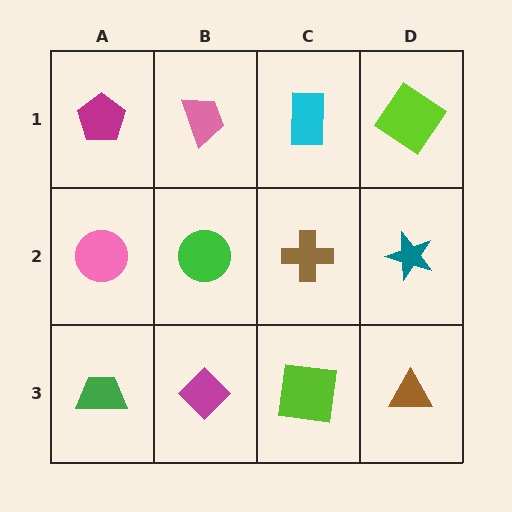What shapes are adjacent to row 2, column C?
A cyan rectangle (row 1, column C), a lime square (row 3, column C), a green circle (row 2, column B), a teal star (row 2, column D).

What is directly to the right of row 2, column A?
A green circle.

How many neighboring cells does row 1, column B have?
3.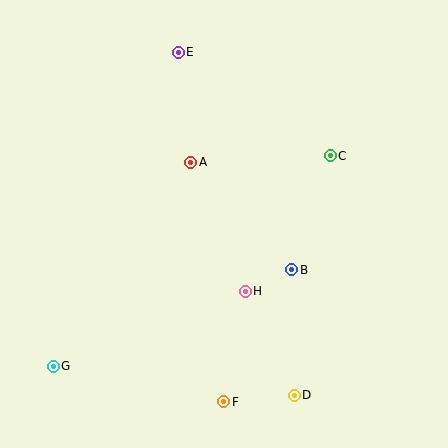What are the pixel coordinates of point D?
Point D is at (294, 395).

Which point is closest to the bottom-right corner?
Point D is closest to the bottom-right corner.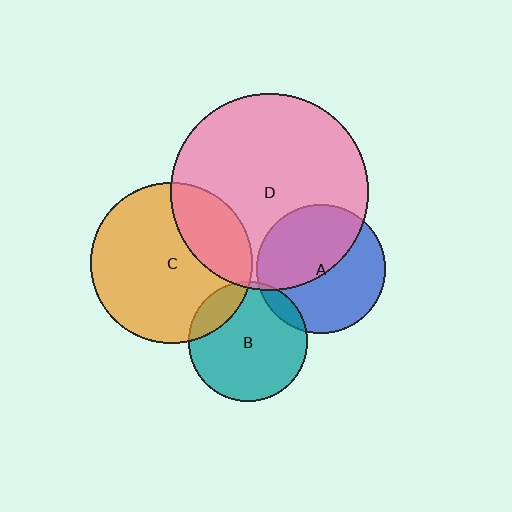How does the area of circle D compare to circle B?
Approximately 2.7 times.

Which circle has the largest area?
Circle D (pink).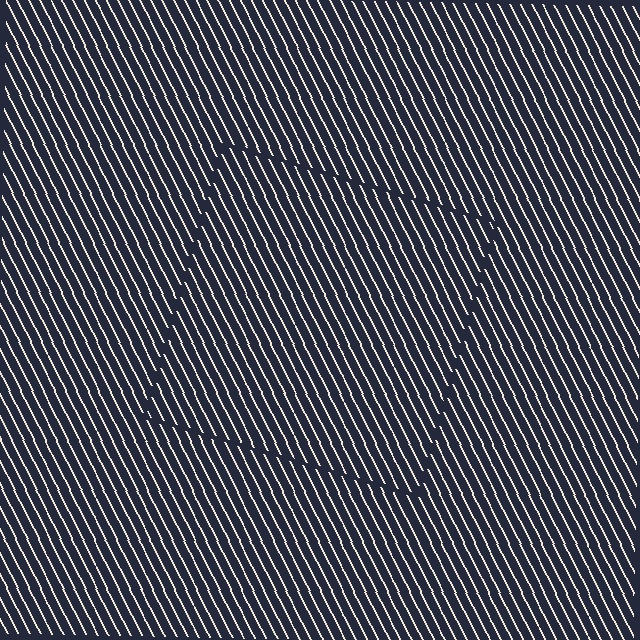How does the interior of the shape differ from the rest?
The interior of the shape contains the same grating, shifted by half a period — the contour is defined by the phase discontinuity where line-ends from the inner and outer gratings abut.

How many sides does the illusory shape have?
4 sides — the line-ends trace a square.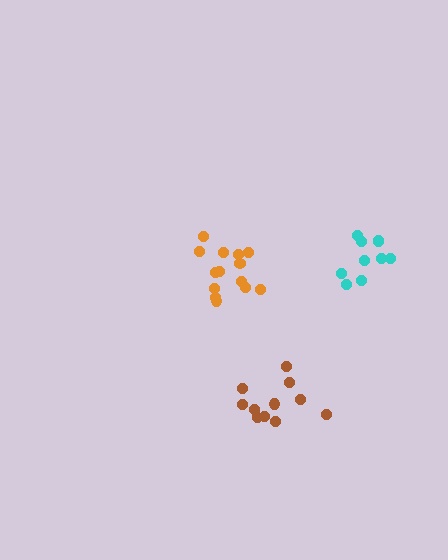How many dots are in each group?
Group 1: 10 dots, Group 2: 11 dots, Group 3: 14 dots (35 total).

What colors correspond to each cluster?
The clusters are colored: cyan, brown, orange.